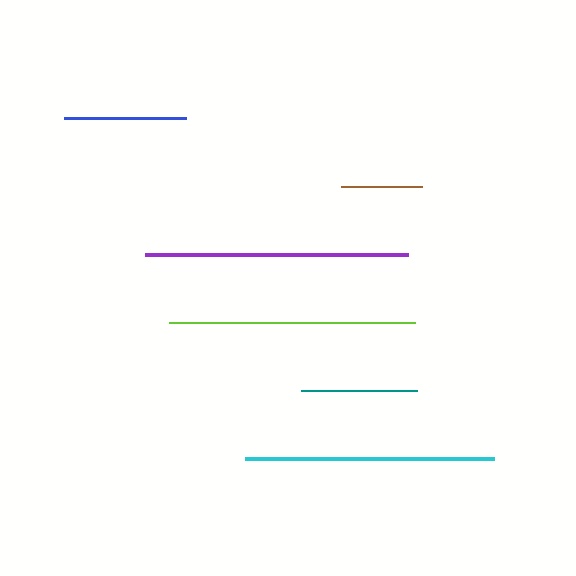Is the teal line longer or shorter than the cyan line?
The cyan line is longer than the teal line.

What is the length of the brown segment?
The brown segment is approximately 80 pixels long.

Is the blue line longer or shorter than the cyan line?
The cyan line is longer than the blue line.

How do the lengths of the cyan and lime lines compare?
The cyan and lime lines are approximately the same length.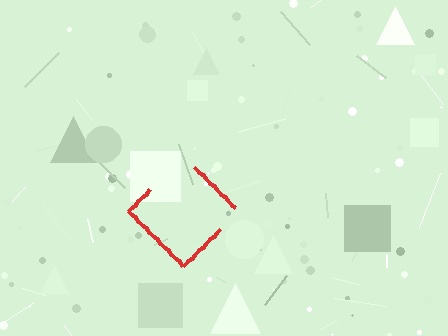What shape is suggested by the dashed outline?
The dashed outline suggests a diamond.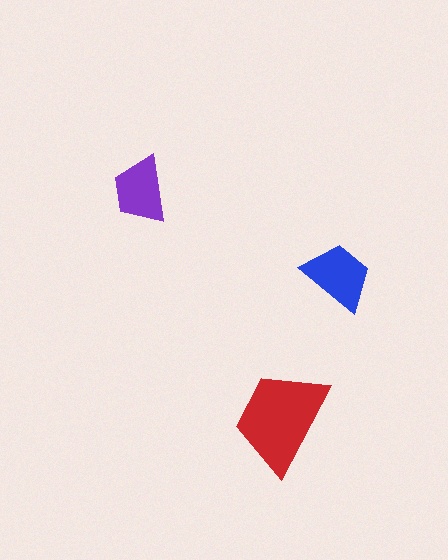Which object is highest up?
The purple trapezoid is topmost.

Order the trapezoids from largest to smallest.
the red one, the blue one, the purple one.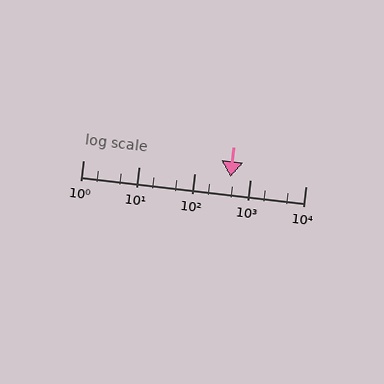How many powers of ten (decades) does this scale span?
The scale spans 4 decades, from 1 to 10000.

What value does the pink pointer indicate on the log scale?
The pointer indicates approximately 450.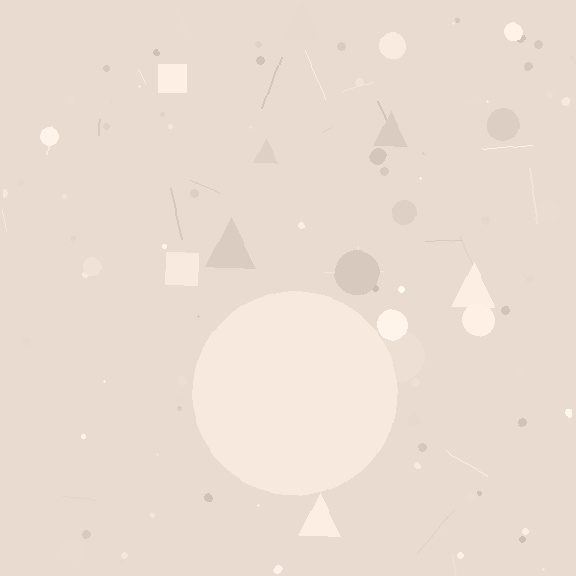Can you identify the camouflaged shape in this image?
The camouflaged shape is a circle.